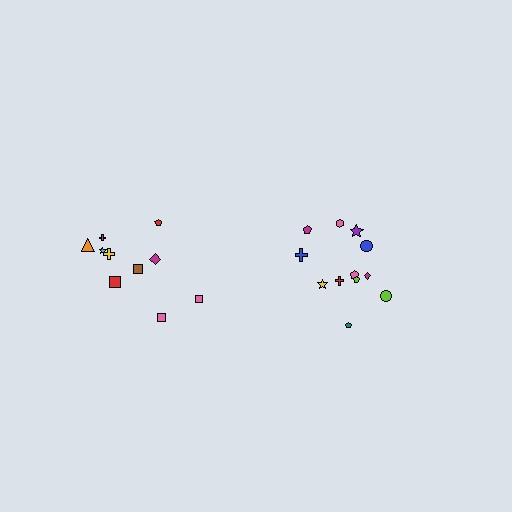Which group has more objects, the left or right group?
The right group.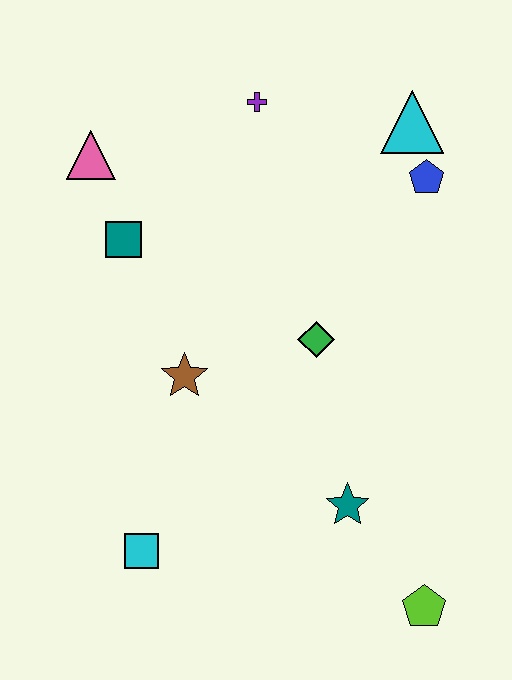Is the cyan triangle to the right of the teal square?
Yes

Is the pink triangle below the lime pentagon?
No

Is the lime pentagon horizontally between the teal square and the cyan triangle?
No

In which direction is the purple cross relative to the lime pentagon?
The purple cross is above the lime pentagon.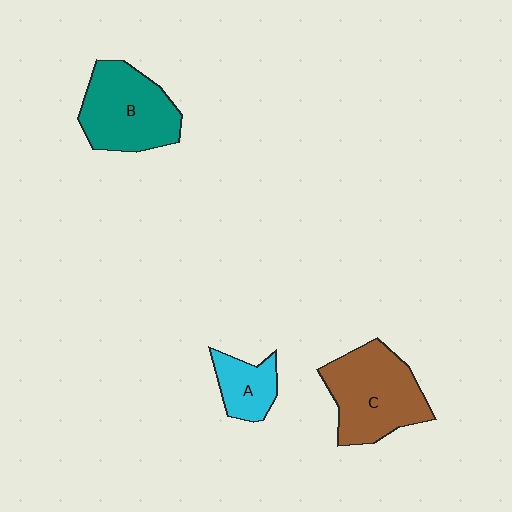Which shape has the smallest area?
Shape A (cyan).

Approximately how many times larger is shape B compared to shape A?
Approximately 2.1 times.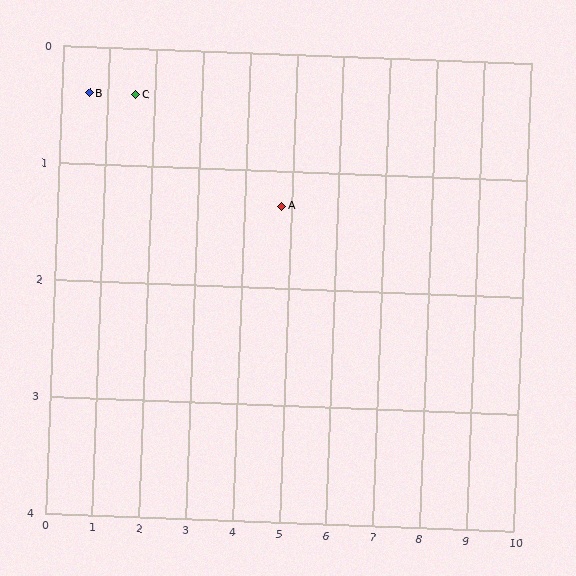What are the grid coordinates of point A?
Point A is at approximately (4.8, 1.3).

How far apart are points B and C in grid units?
Points B and C are about 1.0 grid units apart.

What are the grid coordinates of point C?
Point C is at approximately (1.6, 0.4).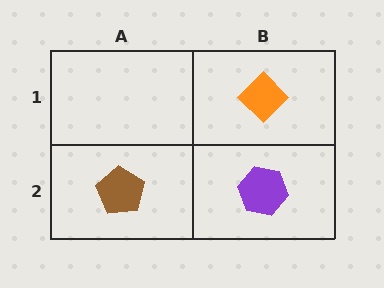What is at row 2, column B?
A purple hexagon.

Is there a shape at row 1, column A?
No, that cell is empty.